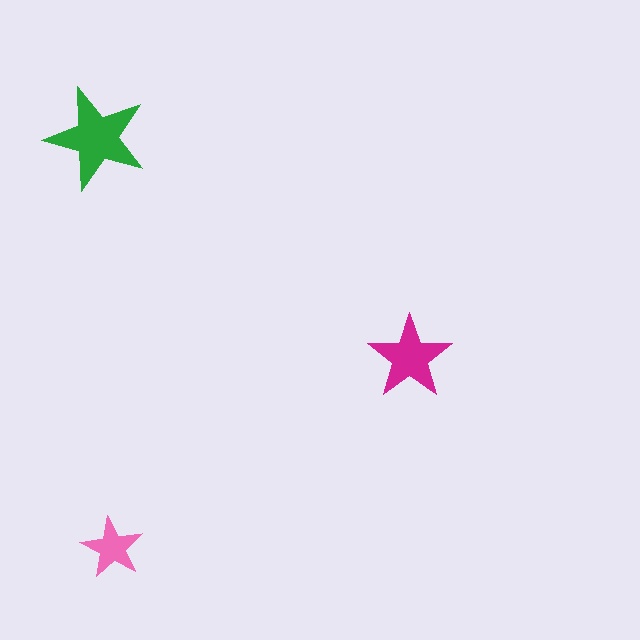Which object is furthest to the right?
The magenta star is rightmost.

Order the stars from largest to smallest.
the green one, the magenta one, the pink one.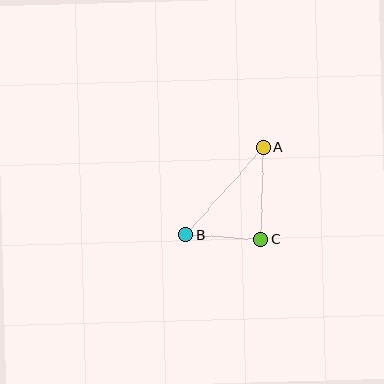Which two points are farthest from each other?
Points A and B are farthest from each other.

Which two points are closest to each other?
Points B and C are closest to each other.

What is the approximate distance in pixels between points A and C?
The distance between A and C is approximately 92 pixels.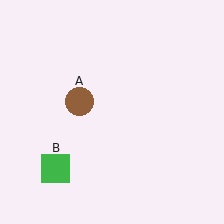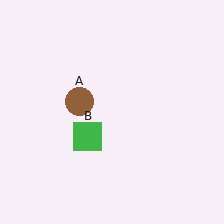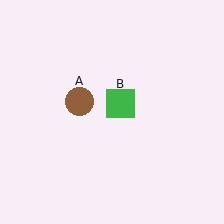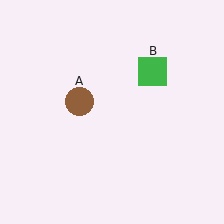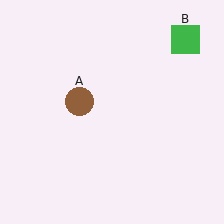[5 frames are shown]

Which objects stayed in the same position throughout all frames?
Brown circle (object A) remained stationary.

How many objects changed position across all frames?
1 object changed position: green square (object B).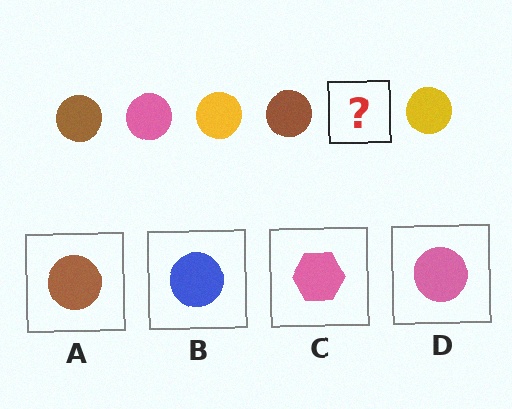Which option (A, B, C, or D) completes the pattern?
D.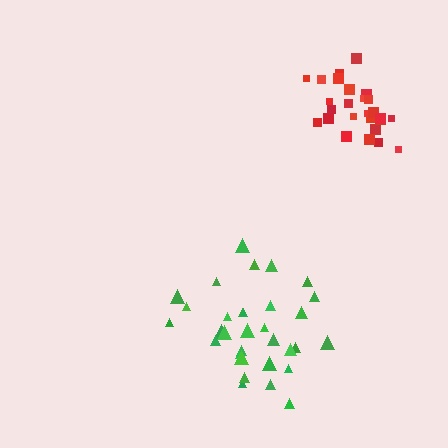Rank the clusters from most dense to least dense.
red, green.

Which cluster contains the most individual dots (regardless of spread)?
Green (32).